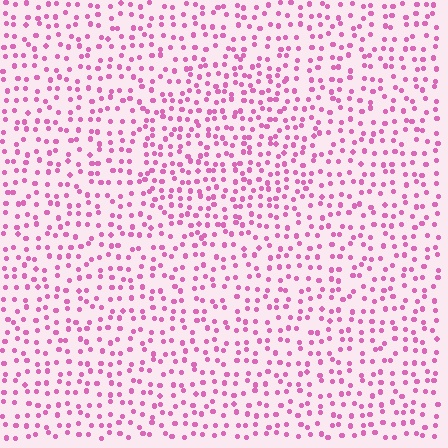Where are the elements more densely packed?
The elements are more densely packed inside the circle boundary.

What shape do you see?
I see a circle.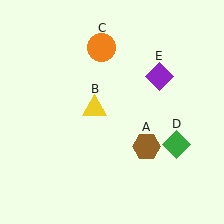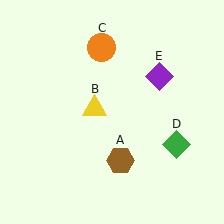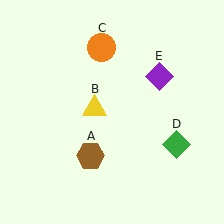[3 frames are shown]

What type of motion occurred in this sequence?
The brown hexagon (object A) rotated clockwise around the center of the scene.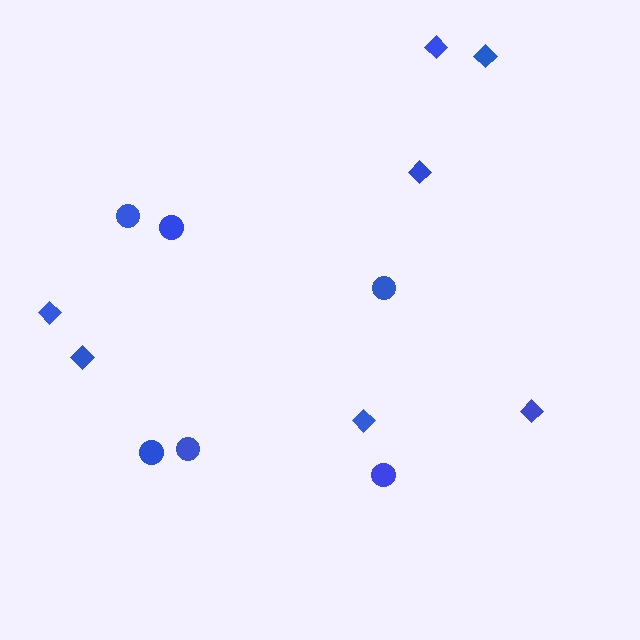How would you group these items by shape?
There are 2 groups: one group of circles (6) and one group of diamonds (7).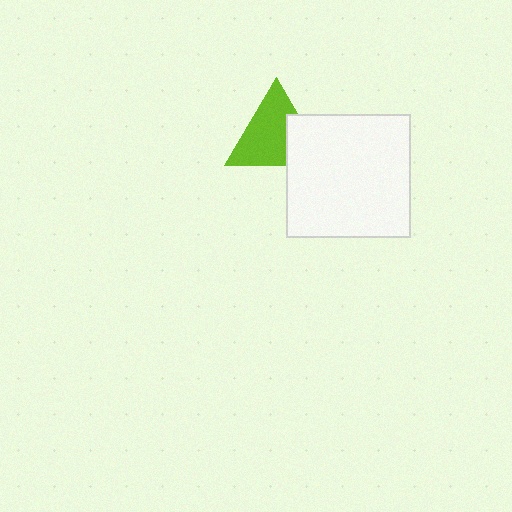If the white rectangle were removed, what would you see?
You would see the complete lime triangle.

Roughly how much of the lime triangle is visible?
Most of it is visible (roughly 69%).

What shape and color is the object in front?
The object in front is a white rectangle.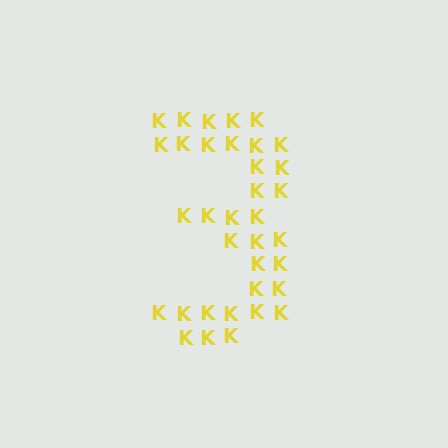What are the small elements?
The small elements are letter K's.